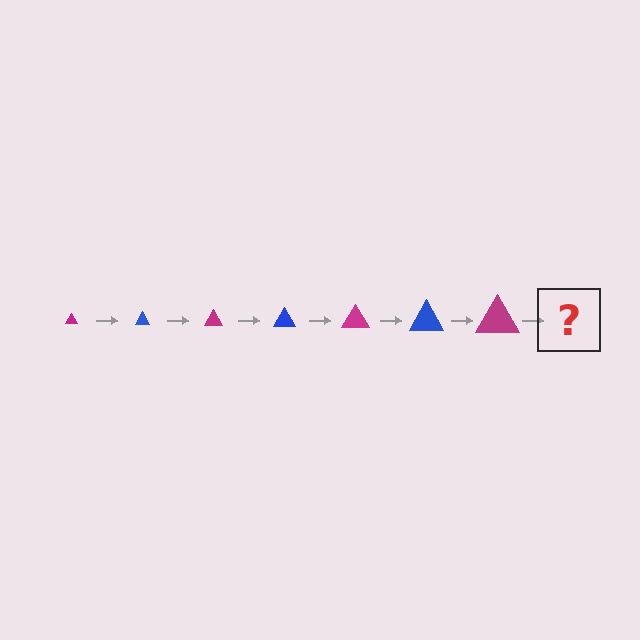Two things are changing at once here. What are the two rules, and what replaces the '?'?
The two rules are that the triangle grows larger each step and the color cycles through magenta and blue. The '?' should be a blue triangle, larger than the previous one.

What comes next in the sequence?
The next element should be a blue triangle, larger than the previous one.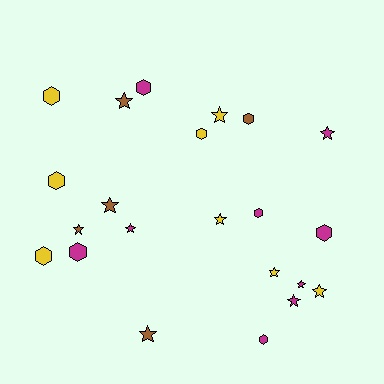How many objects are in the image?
There are 22 objects.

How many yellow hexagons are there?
There are 4 yellow hexagons.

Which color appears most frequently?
Magenta, with 9 objects.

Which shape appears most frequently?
Star, with 12 objects.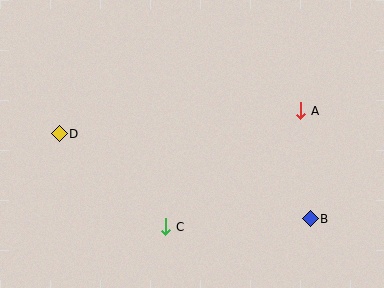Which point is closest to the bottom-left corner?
Point D is closest to the bottom-left corner.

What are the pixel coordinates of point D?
Point D is at (59, 134).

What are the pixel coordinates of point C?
Point C is at (166, 227).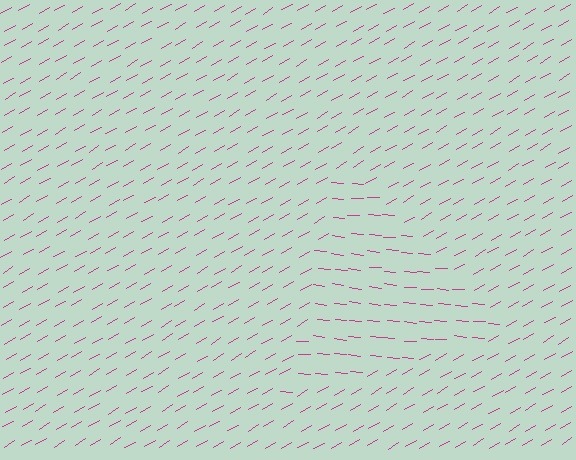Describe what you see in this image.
The image is filled with small magenta line segments. A triangle region in the image has lines oriented differently from the surrounding lines, creating a visible texture boundary.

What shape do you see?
I see a triangle.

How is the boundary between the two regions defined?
The boundary is defined purely by a change in line orientation (approximately 35 degrees difference). All lines are the same color and thickness.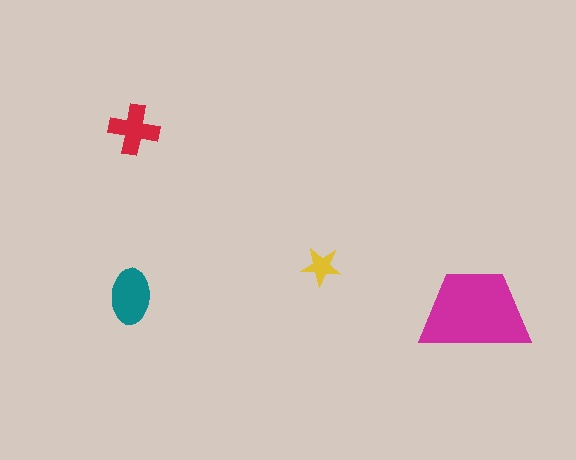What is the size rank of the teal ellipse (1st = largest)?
2nd.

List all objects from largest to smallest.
The magenta trapezoid, the teal ellipse, the red cross, the yellow star.